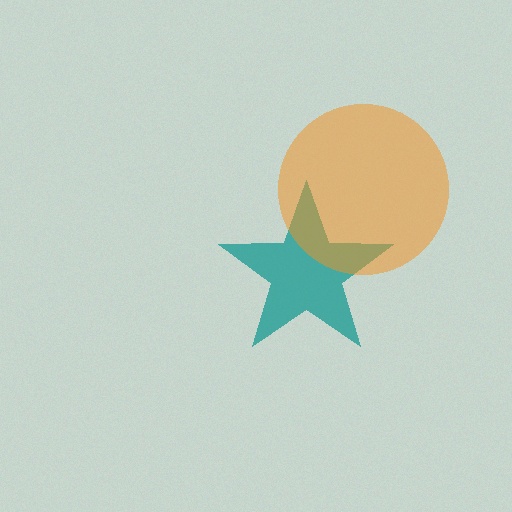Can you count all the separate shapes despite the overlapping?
Yes, there are 2 separate shapes.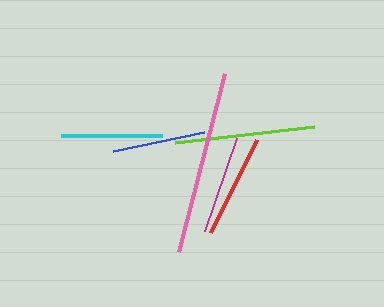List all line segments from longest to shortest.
From longest to shortest: pink, lime, red, cyan, magenta, blue.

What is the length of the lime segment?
The lime segment is approximately 139 pixels long.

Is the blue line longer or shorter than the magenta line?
The magenta line is longer than the blue line.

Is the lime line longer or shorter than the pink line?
The pink line is longer than the lime line.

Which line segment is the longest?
The pink line is the longest at approximately 184 pixels.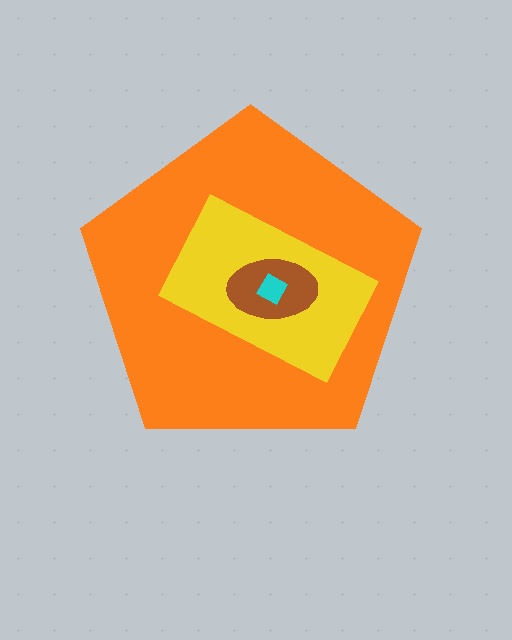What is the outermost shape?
The orange pentagon.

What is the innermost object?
The cyan square.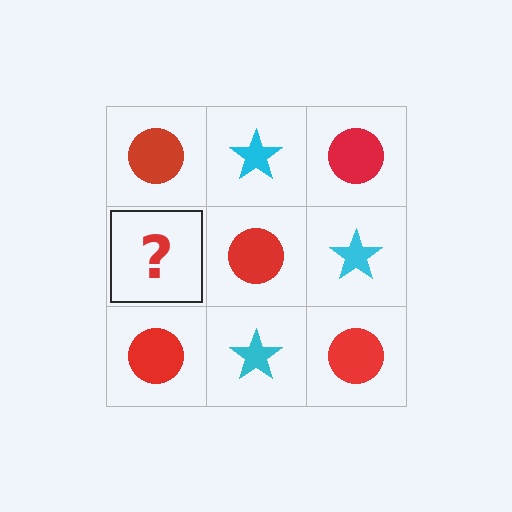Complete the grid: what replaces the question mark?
The question mark should be replaced with a cyan star.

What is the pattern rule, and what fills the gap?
The rule is that it alternates red circle and cyan star in a checkerboard pattern. The gap should be filled with a cyan star.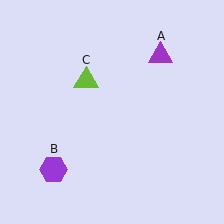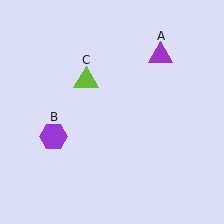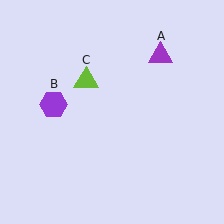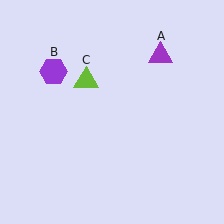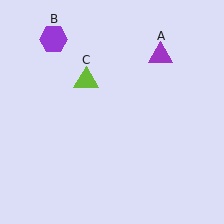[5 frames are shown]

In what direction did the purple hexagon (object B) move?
The purple hexagon (object B) moved up.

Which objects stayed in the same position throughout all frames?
Purple triangle (object A) and lime triangle (object C) remained stationary.